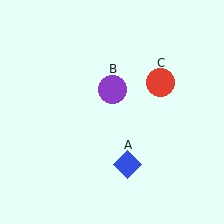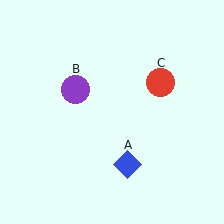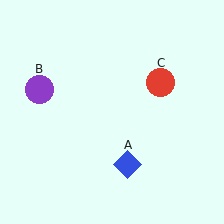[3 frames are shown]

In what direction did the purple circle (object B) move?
The purple circle (object B) moved left.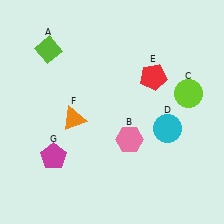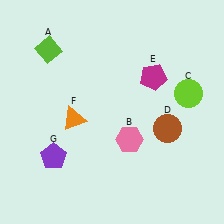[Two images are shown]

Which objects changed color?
D changed from cyan to brown. E changed from red to magenta. G changed from magenta to purple.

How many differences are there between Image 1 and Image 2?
There are 3 differences between the two images.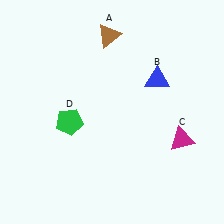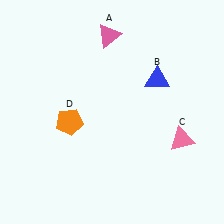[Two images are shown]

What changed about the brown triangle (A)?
In Image 1, A is brown. In Image 2, it changed to pink.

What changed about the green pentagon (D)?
In Image 1, D is green. In Image 2, it changed to orange.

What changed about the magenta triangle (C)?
In Image 1, C is magenta. In Image 2, it changed to pink.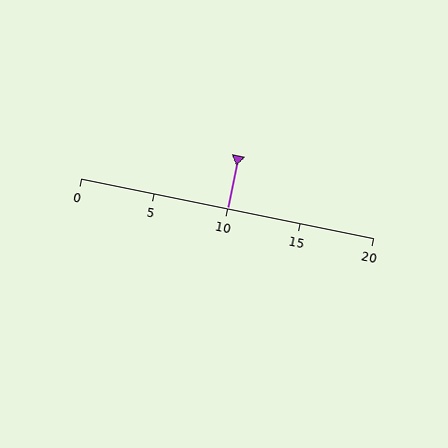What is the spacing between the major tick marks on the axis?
The major ticks are spaced 5 apart.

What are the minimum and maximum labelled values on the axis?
The axis runs from 0 to 20.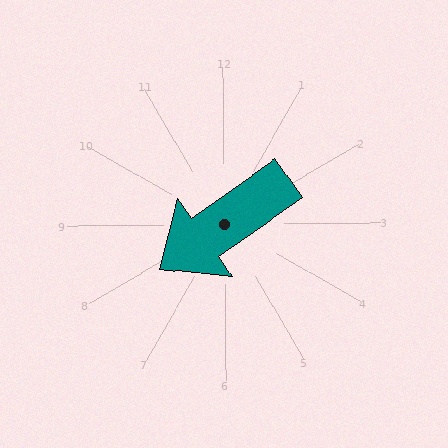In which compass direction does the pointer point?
Southwest.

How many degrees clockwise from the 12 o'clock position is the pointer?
Approximately 235 degrees.